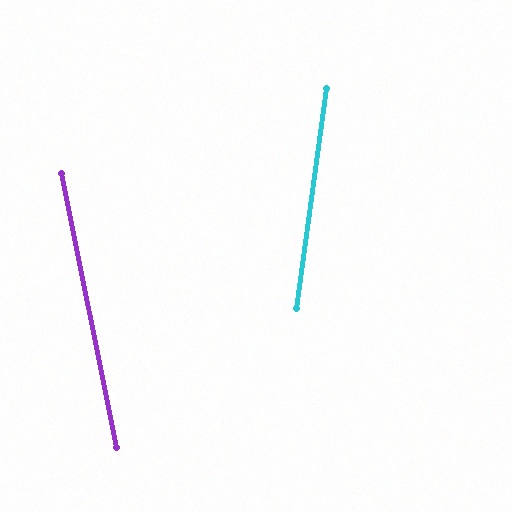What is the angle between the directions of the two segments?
Approximately 19 degrees.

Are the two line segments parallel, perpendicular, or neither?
Neither parallel nor perpendicular — they differ by about 19°.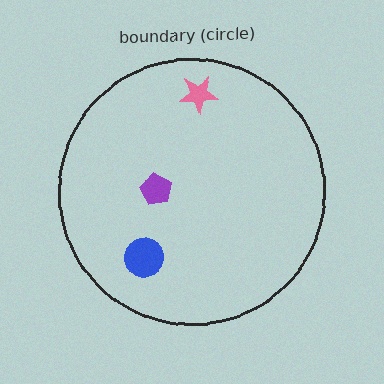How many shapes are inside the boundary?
3 inside, 0 outside.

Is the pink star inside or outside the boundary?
Inside.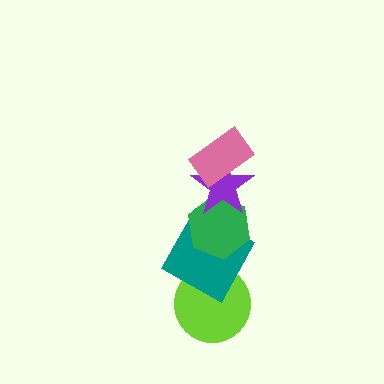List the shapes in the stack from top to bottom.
From top to bottom: the pink rectangle, the purple star, the green hexagon, the teal square, the lime circle.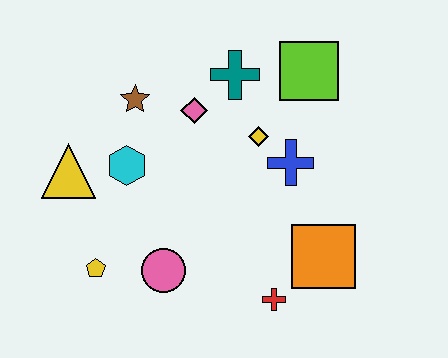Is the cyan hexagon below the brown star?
Yes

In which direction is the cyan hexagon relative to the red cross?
The cyan hexagon is to the left of the red cross.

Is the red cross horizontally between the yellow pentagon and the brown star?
No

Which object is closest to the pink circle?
The yellow pentagon is closest to the pink circle.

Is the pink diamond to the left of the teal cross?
Yes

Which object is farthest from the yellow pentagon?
The lime square is farthest from the yellow pentagon.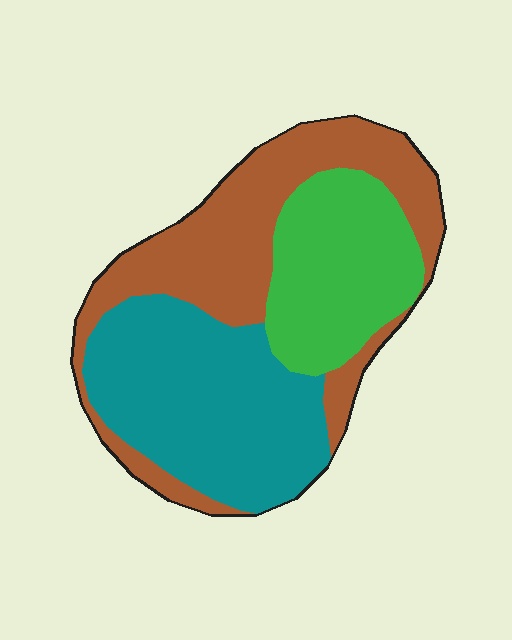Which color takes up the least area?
Green, at roughly 25%.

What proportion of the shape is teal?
Teal takes up about three eighths (3/8) of the shape.